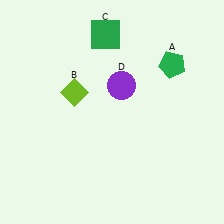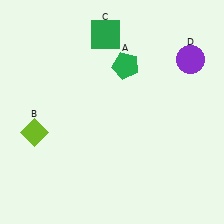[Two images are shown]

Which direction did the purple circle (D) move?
The purple circle (D) moved right.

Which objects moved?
The objects that moved are: the green pentagon (A), the lime diamond (B), the purple circle (D).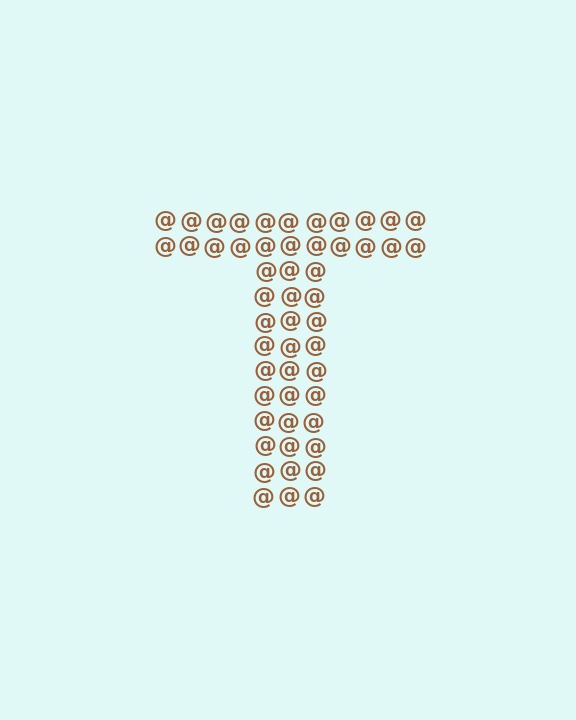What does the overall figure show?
The overall figure shows the letter T.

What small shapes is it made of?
It is made of small at signs.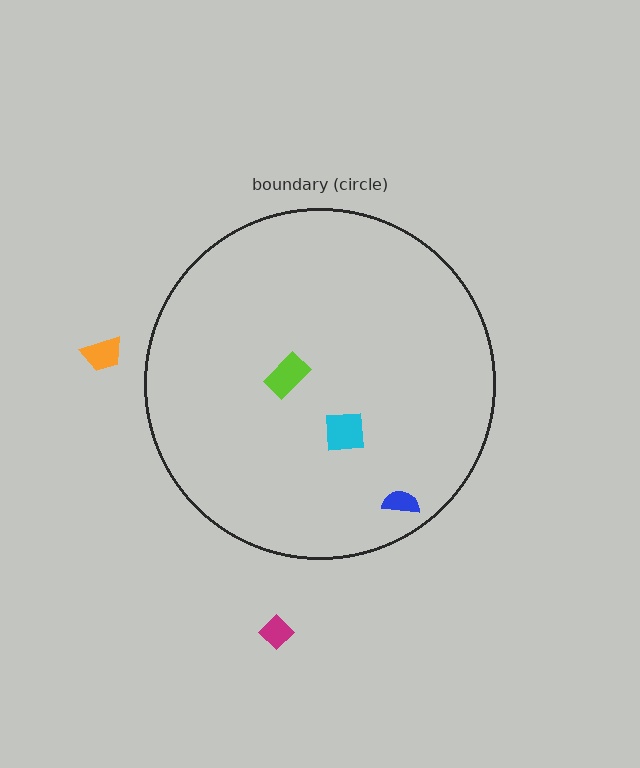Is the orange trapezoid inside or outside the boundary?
Outside.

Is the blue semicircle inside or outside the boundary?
Inside.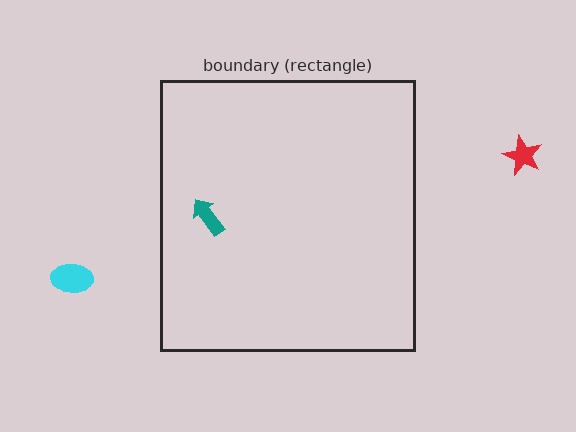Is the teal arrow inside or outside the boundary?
Inside.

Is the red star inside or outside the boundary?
Outside.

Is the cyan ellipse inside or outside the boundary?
Outside.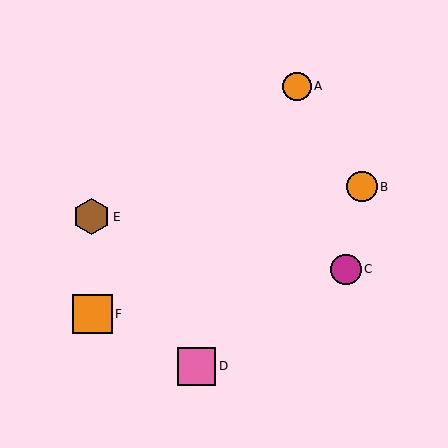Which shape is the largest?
The orange square (labeled F) is the largest.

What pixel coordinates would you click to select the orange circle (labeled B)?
Click at (362, 187) to select the orange circle B.